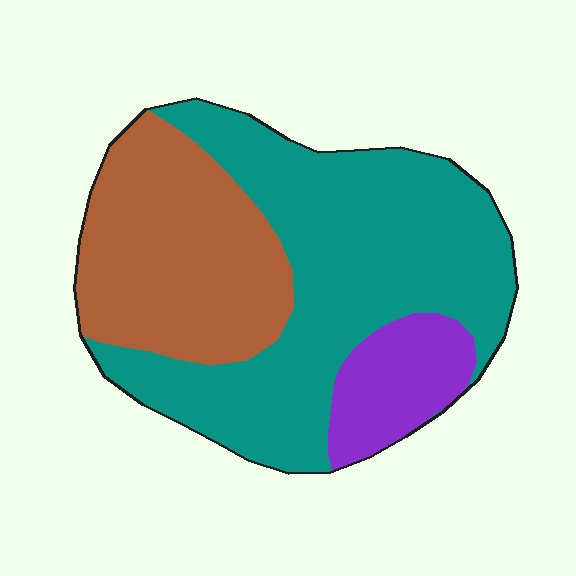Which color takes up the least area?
Purple, at roughly 10%.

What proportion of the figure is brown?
Brown covers 33% of the figure.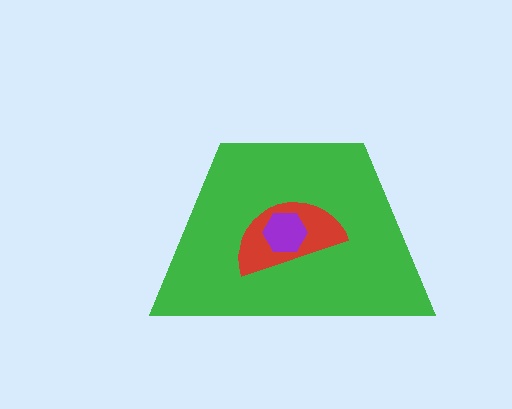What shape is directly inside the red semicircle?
The purple hexagon.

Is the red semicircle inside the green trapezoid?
Yes.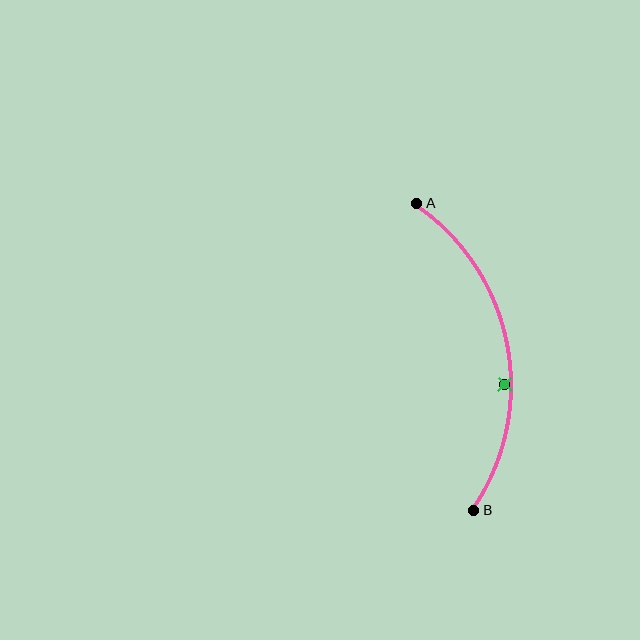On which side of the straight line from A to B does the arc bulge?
The arc bulges to the right of the straight line connecting A and B.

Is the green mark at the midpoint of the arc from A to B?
No — the green mark does not lie on the arc at all. It sits slightly inside the curve.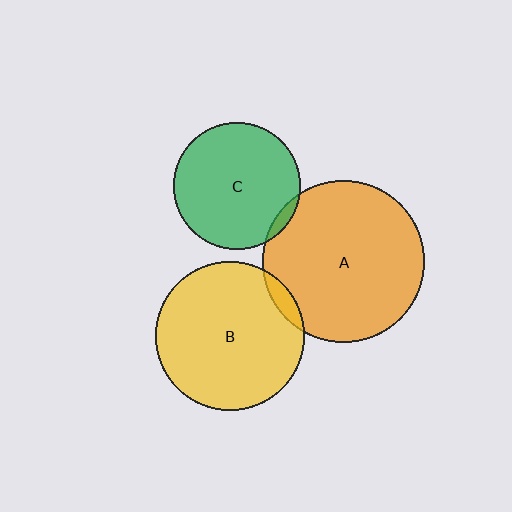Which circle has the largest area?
Circle A (orange).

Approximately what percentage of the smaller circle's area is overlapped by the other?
Approximately 5%.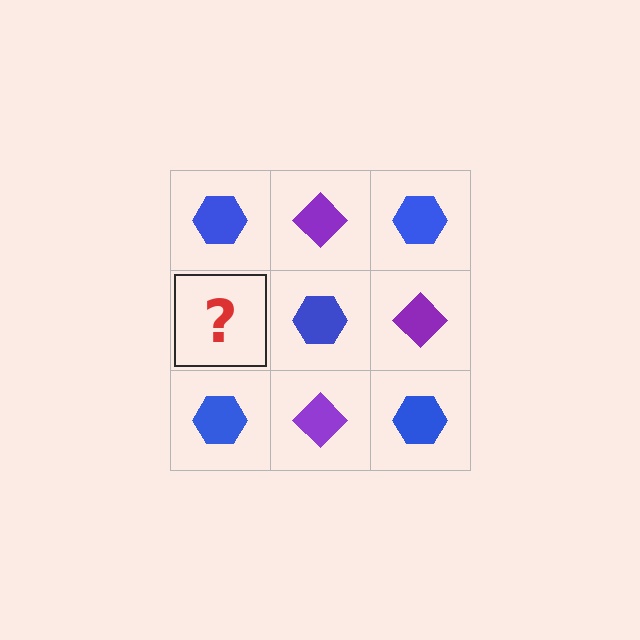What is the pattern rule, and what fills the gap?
The rule is that it alternates blue hexagon and purple diamond in a checkerboard pattern. The gap should be filled with a purple diamond.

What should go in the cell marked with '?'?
The missing cell should contain a purple diamond.